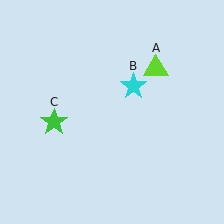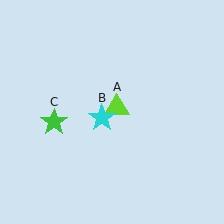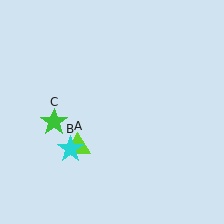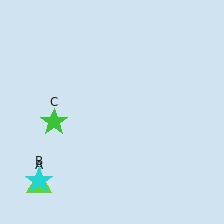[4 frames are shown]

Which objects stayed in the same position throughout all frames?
Green star (object C) remained stationary.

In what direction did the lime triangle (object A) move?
The lime triangle (object A) moved down and to the left.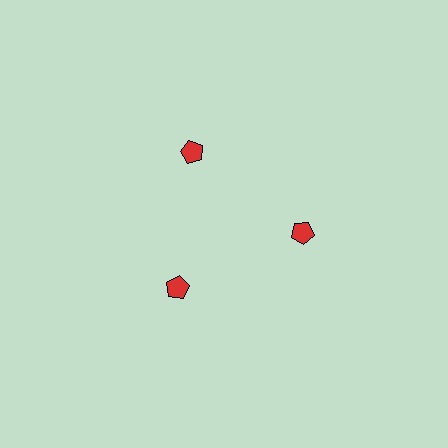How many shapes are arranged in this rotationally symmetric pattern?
There are 3 shapes, arranged in 3 groups of 1.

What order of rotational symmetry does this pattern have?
This pattern has 3-fold rotational symmetry.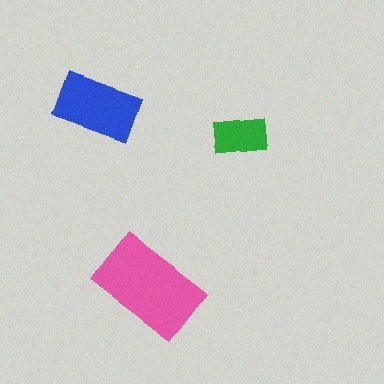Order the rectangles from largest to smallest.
the pink one, the blue one, the green one.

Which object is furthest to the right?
The green rectangle is rightmost.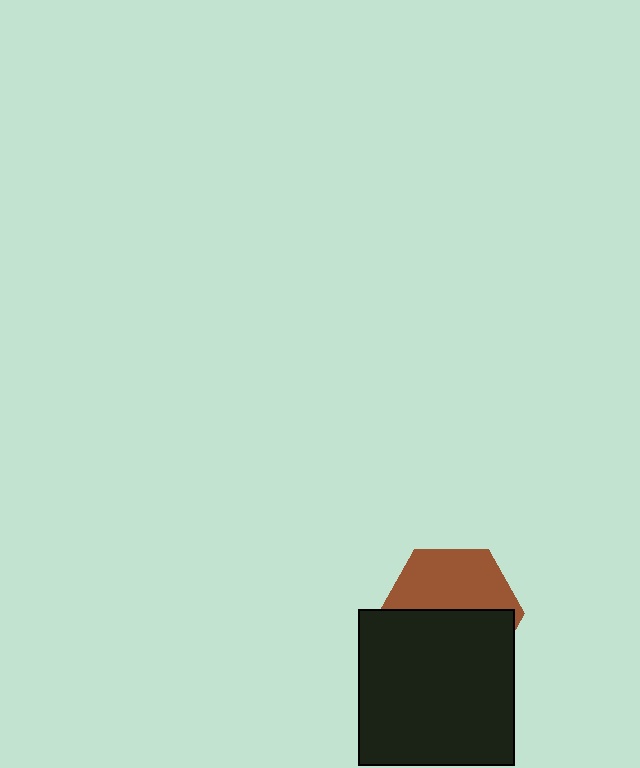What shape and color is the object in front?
The object in front is a black square.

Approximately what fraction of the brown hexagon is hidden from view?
Roughly 53% of the brown hexagon is hidden behind the black square.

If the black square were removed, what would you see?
You would see the complete brown hexagon.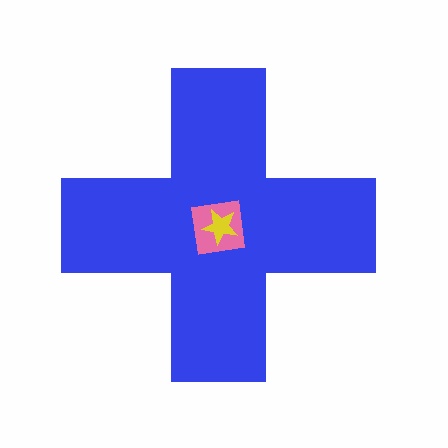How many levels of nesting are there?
3.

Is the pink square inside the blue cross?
Yes.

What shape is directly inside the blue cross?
The pink square.